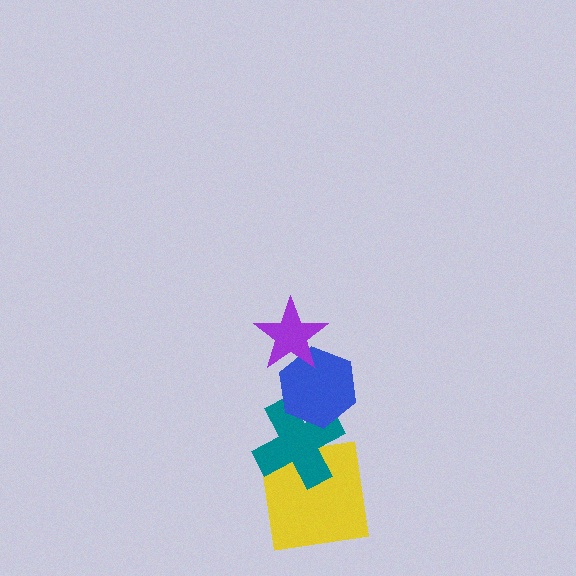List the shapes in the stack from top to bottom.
From top to bottom: the purple star, the blue hexagon, the teal cross, the yellow square.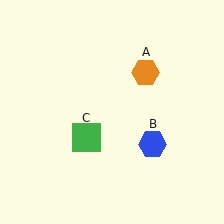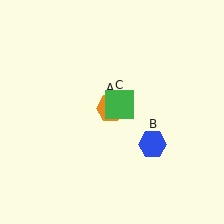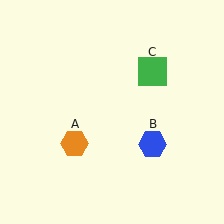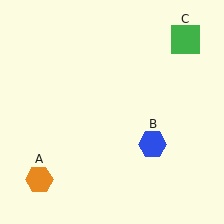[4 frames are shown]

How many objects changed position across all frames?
2 objects changed position: orange hexagon (object A), green square (object C).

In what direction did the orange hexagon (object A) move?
The orange hexagon (object A) moved down and to the left.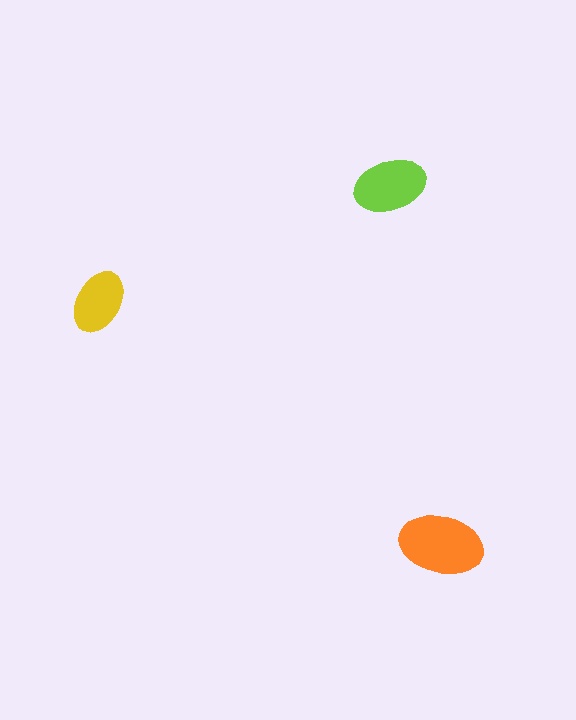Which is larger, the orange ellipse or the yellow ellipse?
The orange one.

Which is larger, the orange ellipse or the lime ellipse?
The orange one.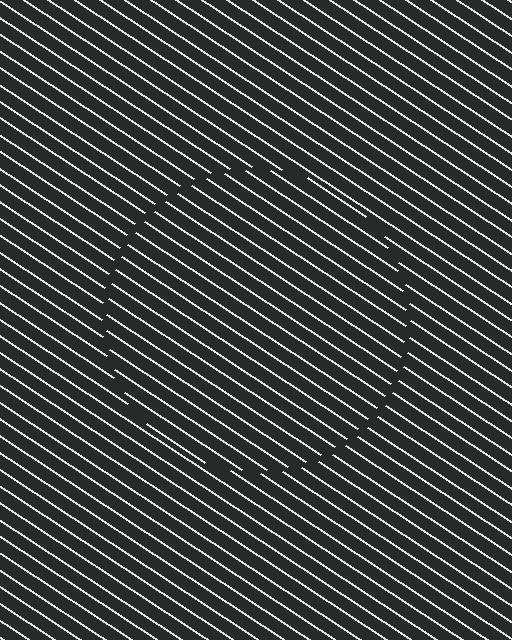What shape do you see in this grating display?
An illusory circle. The interior of the shape contains the same grating, shifted by half a period — the contour is defined by the phase discontinuity where line-ends from the inner and outer gratings abut.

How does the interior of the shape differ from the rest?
The interior of the shape contains the same grating, shifted by half a period — the contour is defined by the phase discontinuity where line-ends from the inner and outer gratings abut.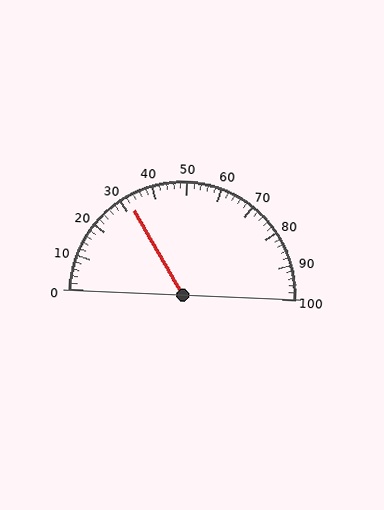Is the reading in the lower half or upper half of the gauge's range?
The reading is in the lower half of the range (0 to 100).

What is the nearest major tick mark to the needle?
The nearest major tick mark is 30.